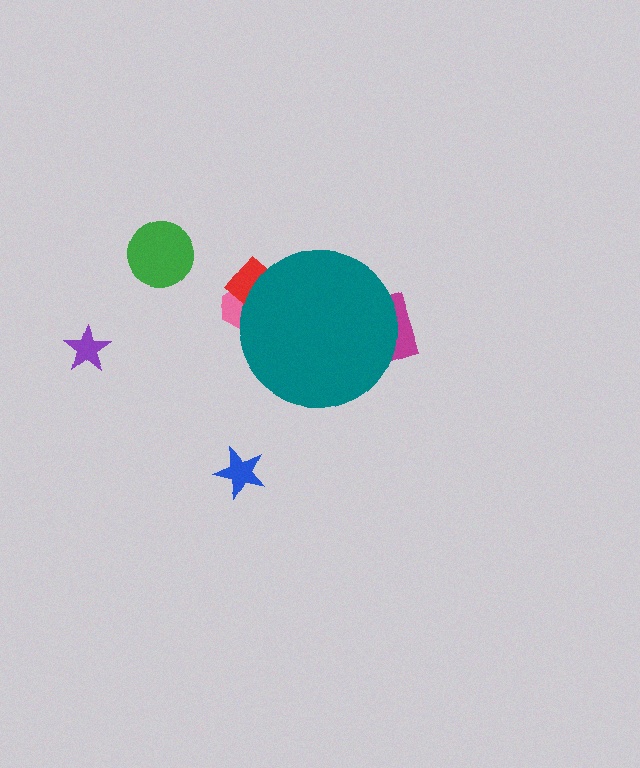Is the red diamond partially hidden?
Yes, the red diamond is partially hidden behind the teal circle.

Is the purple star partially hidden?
No, the purple star is fully visible.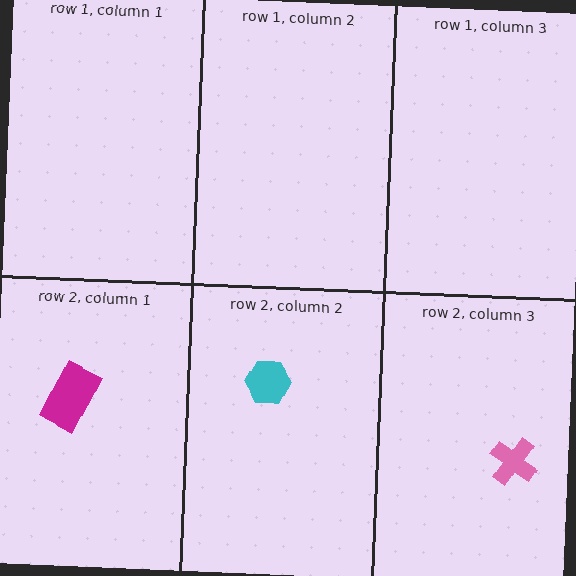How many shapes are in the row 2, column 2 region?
1.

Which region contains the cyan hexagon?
The row 2, column 2 region.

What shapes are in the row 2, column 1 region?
The magenta rectangle.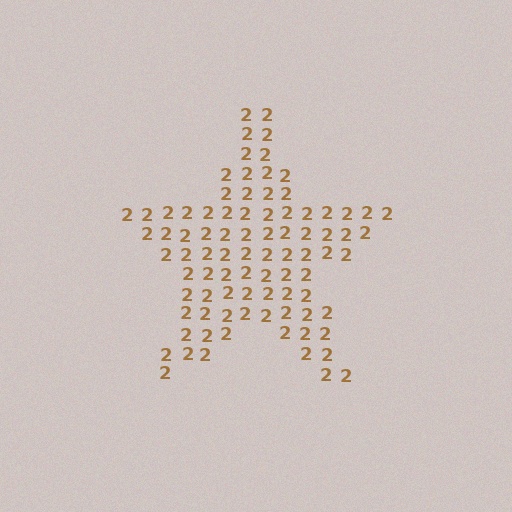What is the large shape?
The large shape is a star.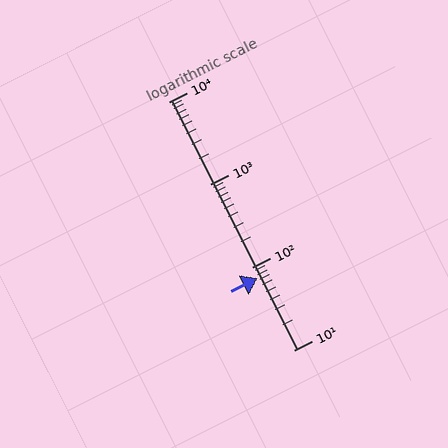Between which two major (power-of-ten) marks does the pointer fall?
The pointer is between 10 and 100.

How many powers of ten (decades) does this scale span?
The scale spans 3 decades, from 10 to 10000.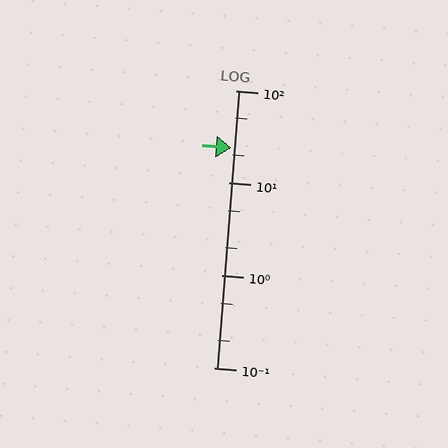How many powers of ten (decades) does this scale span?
The scale spans 3 decades, from 0.1 to 100.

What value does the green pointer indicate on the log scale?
The pointer indicates approximately 24.